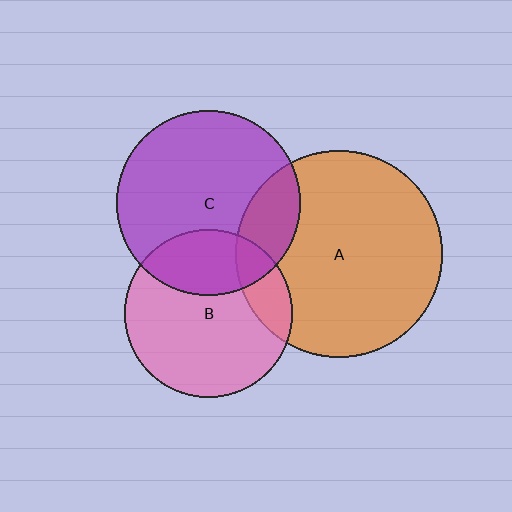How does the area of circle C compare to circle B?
Approximately 1.2 times.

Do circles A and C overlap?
Yes.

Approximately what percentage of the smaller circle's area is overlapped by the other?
Approximately 20%.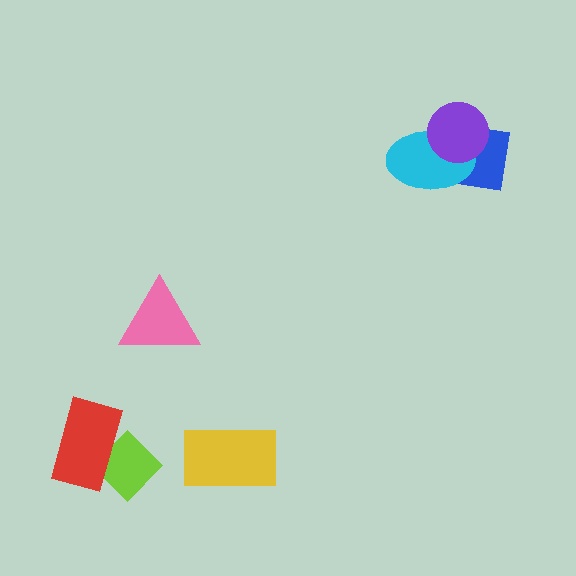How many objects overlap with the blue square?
2 objects overlap with the blue square.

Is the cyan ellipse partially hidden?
Yes, it is partially covered by another shape.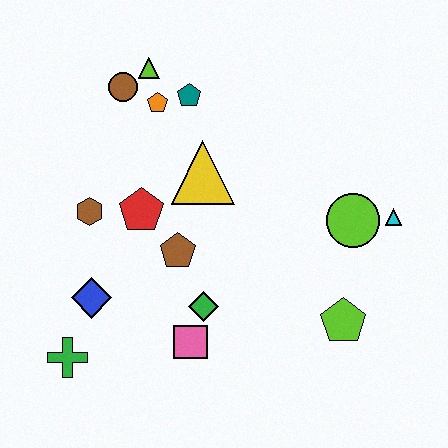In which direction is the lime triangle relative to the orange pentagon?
The lime triangle is above the orange pentagon.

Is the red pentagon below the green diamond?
No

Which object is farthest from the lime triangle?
The lime pentagon is farthest from the lime triangle.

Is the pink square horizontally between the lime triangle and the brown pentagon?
No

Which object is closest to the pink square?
The green diamond is closest to the pink square.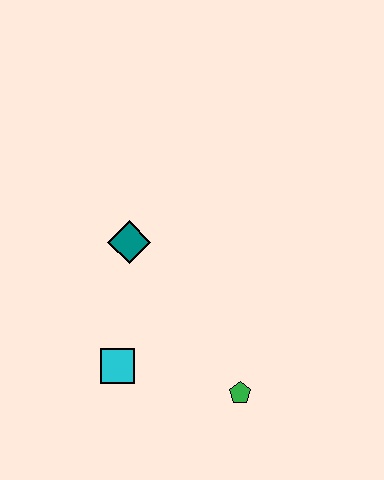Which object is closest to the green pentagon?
The cyan square is closest to the green pentagon.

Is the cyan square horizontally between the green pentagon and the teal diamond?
No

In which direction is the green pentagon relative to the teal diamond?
The green pentagon is below the teal diamond.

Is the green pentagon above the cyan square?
No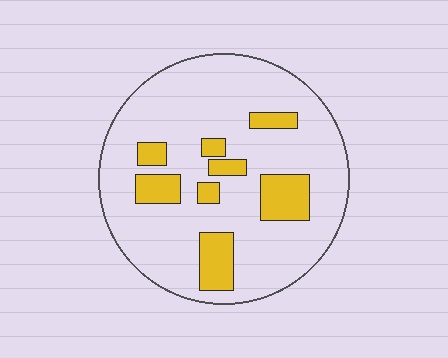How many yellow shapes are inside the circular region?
8.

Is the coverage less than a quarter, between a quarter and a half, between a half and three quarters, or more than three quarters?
Less than a quarter.